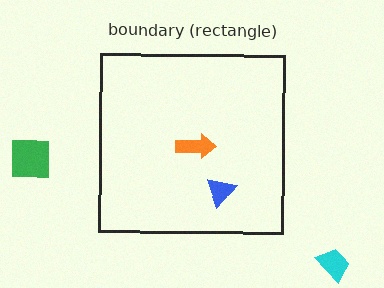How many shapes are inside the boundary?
2 inside, 2 outside.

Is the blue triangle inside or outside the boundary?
Inside.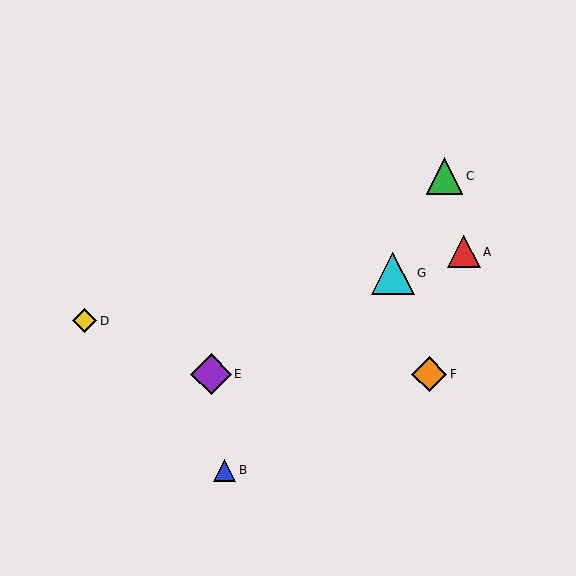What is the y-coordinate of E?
Object E is at y≈374.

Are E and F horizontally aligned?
Yes, both are at y≈374.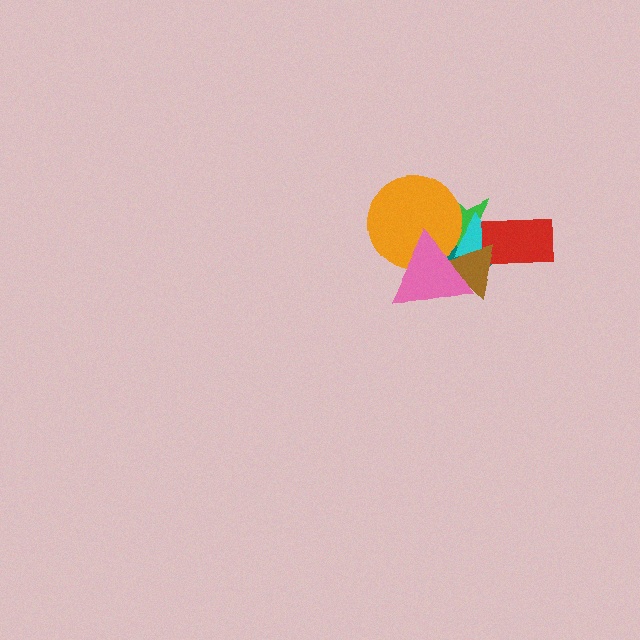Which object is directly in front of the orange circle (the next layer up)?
The cyan triangle is directly in front of the orange circle.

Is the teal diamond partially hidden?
Yes, it is partially covered by another shape.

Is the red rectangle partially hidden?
Yes, it is partially covered by another shape.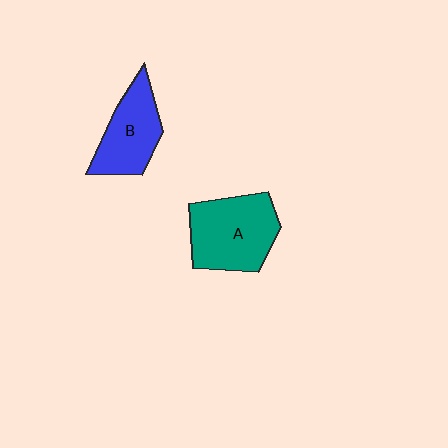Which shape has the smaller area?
Shape B (blue).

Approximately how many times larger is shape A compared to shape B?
Approximately 1.3 times.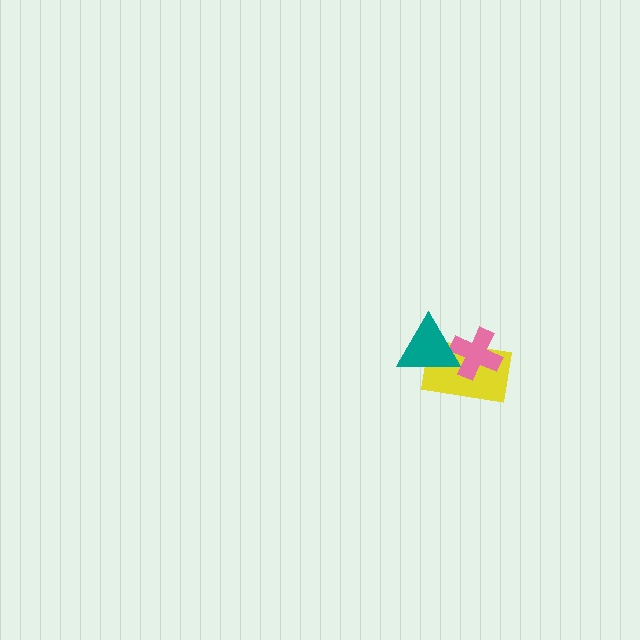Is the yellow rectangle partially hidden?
Yes, it is partially covered by another shape.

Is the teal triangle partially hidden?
No, no other shape covers it.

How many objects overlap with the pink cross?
2 objects overlap with the pink cross.